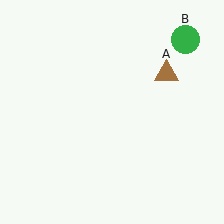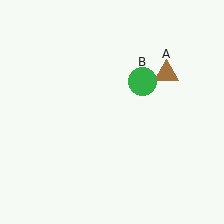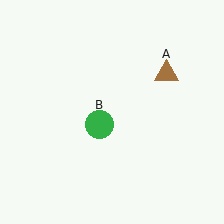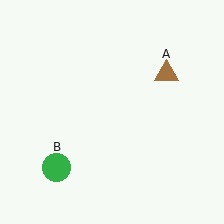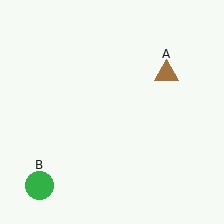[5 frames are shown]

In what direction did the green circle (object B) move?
The green circle (object B) moved down and to the left.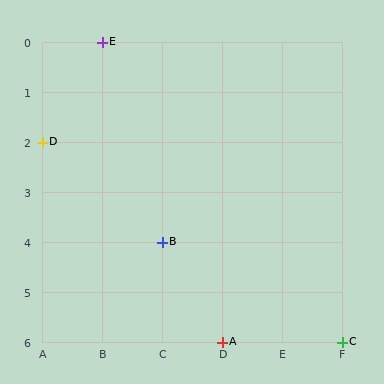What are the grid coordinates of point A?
Point A is at grid coordinates (D, 6).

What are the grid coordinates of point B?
Point B is at grid coordinates (C, 4).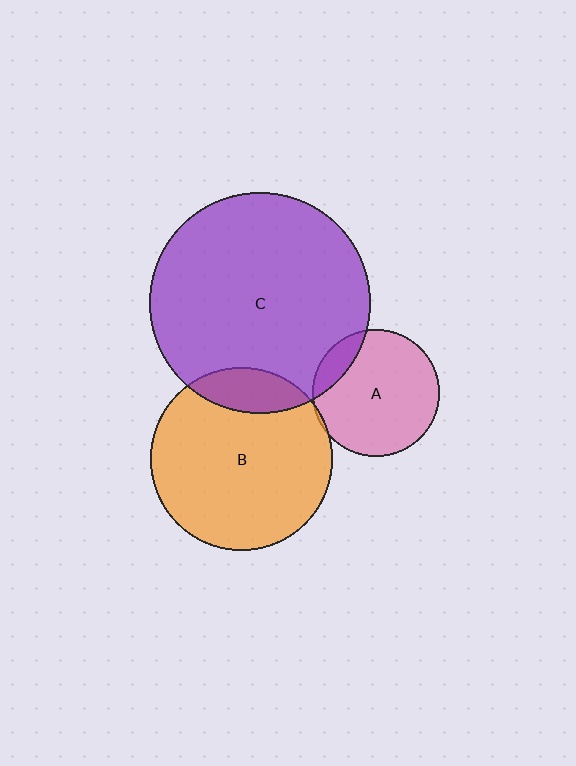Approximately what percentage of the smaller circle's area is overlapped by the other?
Approximately 15%.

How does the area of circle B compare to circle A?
Approximately 2.1 times.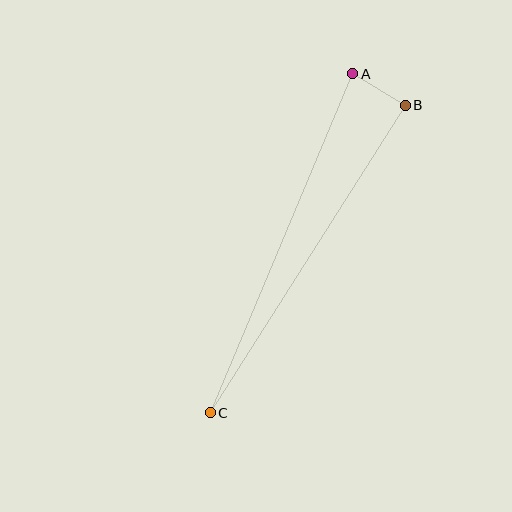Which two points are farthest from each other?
Points A and C are farthest from each other.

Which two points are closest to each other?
Points A and B are closest to each other.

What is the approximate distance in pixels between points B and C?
The distance between B and C is approximately 364 pixels.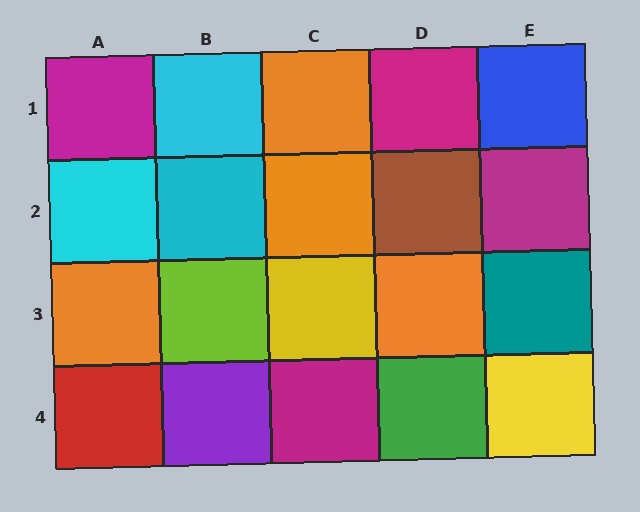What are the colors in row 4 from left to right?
Red, purple, magenta, green, yellow.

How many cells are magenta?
4 cells are magenta.